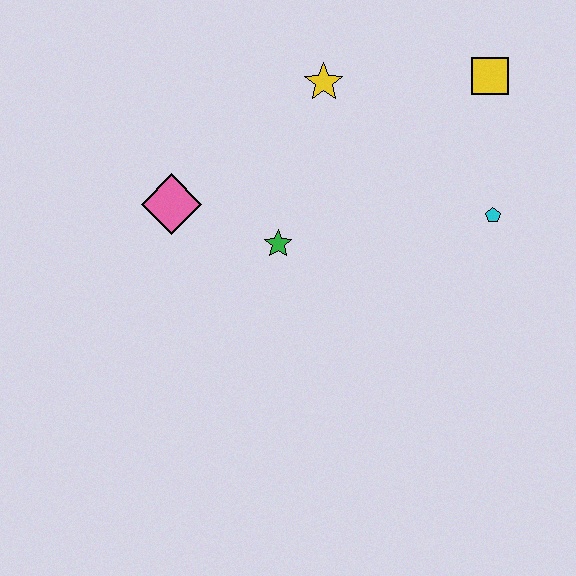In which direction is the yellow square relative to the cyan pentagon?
The yellow square is above the cyan pentagon.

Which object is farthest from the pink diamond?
The yellow square is farthest from the pink diamond.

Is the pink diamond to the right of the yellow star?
No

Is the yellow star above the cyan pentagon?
Yes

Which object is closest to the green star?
The pink diamond is closest to the green star.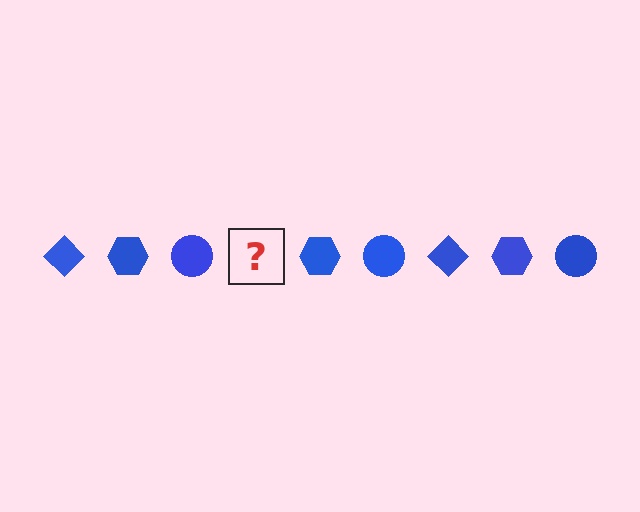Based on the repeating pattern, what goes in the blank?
The blank should be a blue diamond.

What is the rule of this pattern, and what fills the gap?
The rule is that the pattern cycles through diamond, hexagon, circle shapes in blue. The gap should be filled with a blue diamond.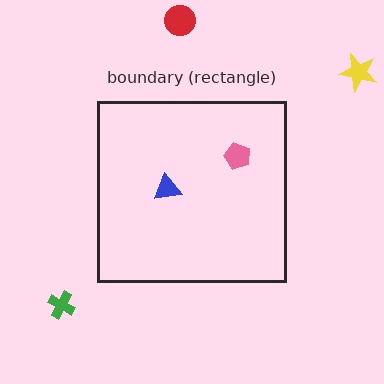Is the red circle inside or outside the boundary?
Outside.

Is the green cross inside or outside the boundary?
Outside.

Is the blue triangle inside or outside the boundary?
Inside.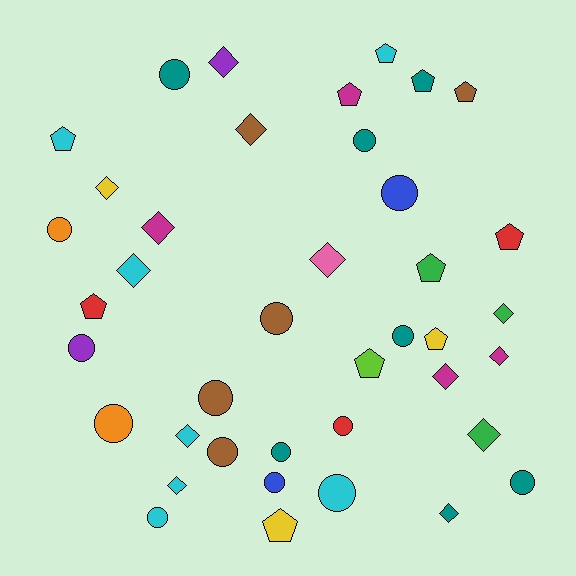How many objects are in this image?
There are 40 objects.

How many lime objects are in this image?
There is 1 lime object.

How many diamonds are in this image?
There are 13 diamonds.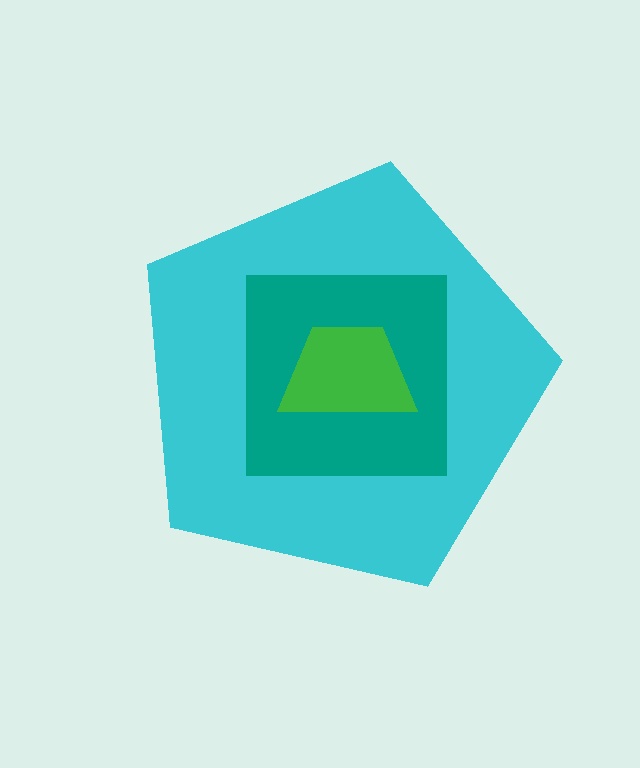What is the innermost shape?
The green trapezoid.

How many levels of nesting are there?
3.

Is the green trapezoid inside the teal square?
Yes.